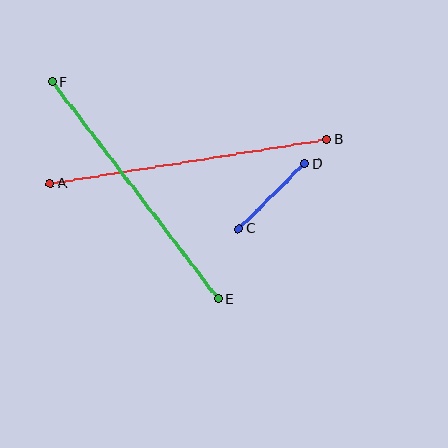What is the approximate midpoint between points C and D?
The midpoint is at approximately (272, 196) pixels.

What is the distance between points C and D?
The distance is approximately 92 pixels.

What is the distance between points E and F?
The distance is approximately 273 pixels.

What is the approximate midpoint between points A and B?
The midpoint is at approximately (189, 161) pixels.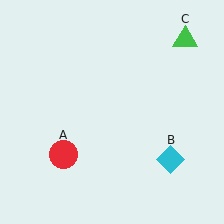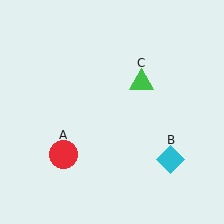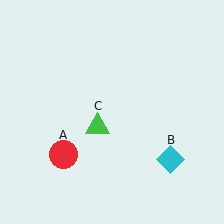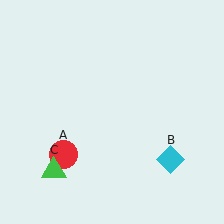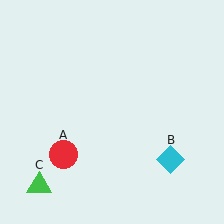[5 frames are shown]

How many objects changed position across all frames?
1 object changed position: green triangle (object C).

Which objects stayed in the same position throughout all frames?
Red circle (object A) and cyan diamond (object B) remained stationary.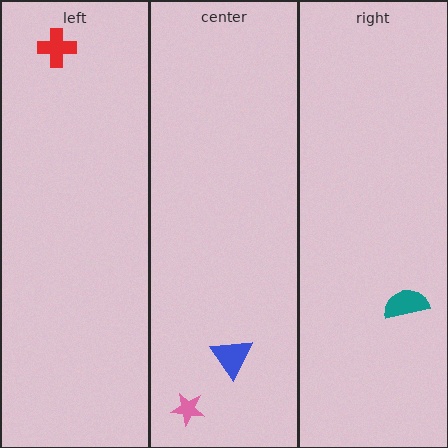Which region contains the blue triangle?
The center region.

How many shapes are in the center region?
2.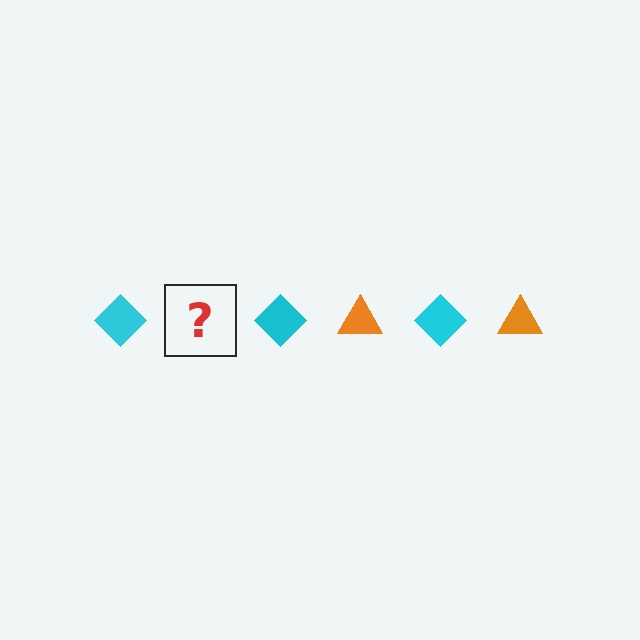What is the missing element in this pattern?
The missing element is an orange triangle.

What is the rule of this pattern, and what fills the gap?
The rule is that the pattern alternates between cyan diamond and orange triangle. The gap should be filled with an orange triangle.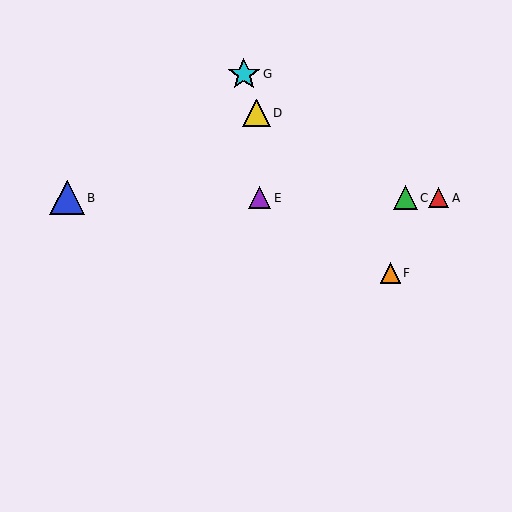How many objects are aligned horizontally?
4 objects (A, B, C, E) are aligned horizontally.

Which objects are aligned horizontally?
Objects A, B, C, E are aligned horizontally.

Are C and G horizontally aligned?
No, C is at y≈198 and G is at y≈74.